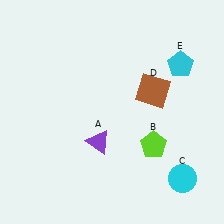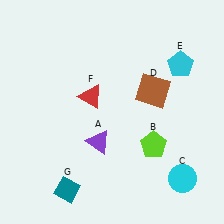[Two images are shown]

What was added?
A red triangle (F), a teal diamond (G) were added in Image 2.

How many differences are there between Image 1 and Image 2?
There are 2 differences between the two images.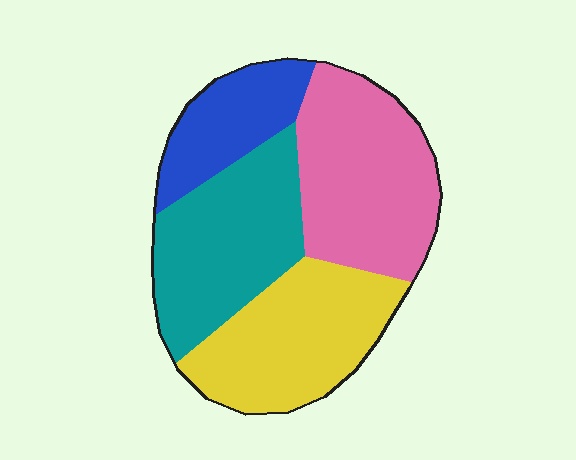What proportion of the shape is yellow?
Yellow covers about 25% of the shape.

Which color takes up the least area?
Blue, at roughly 15%.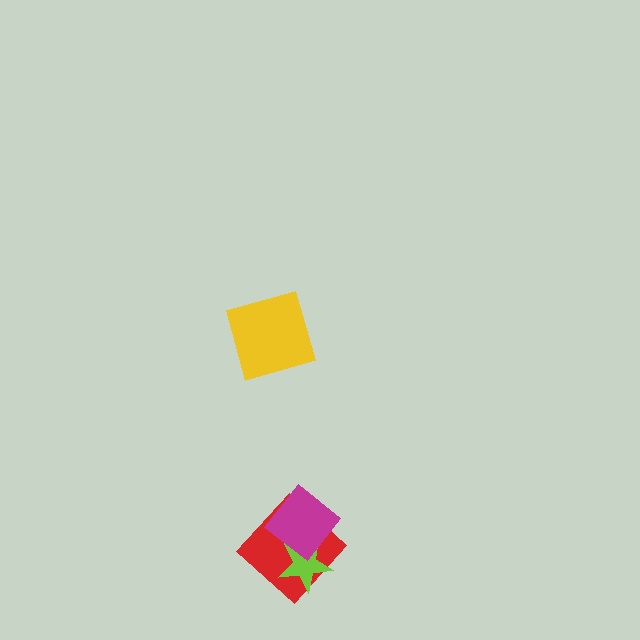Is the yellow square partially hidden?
No, no other shape covers it.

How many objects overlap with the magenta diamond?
2 objects overlap with the magenta diamond.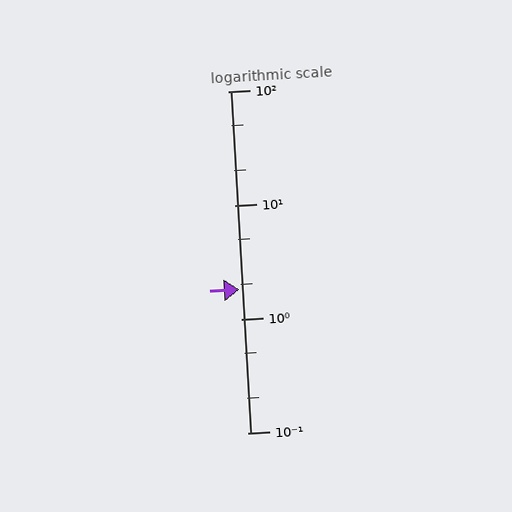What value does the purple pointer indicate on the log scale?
The pointer indicates approximately 1.8.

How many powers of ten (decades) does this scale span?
The scale spans 3 decades, from 0.1 to 100.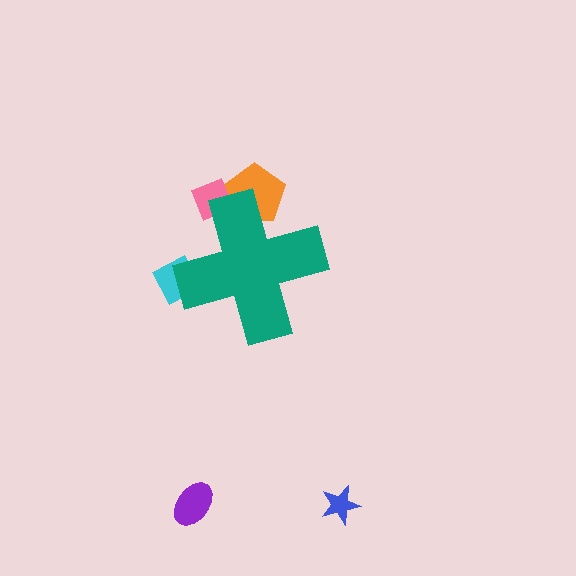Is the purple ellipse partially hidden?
No, the purple ellipse is fully visible.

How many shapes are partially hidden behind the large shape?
3 shapes are partially hidden.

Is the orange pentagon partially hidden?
Yes, the orange pentagon is partially hidden behind the teal cross.